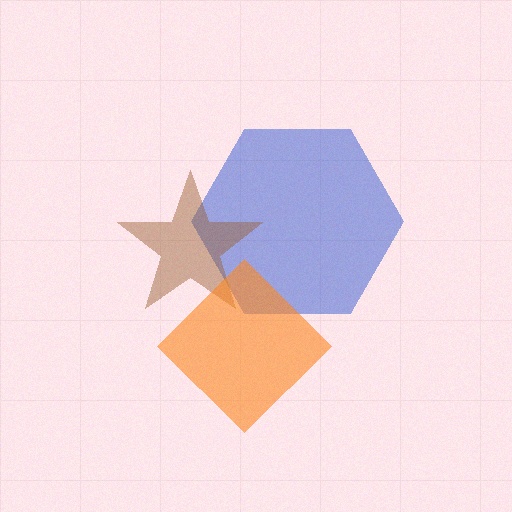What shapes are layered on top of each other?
The layered shapes are: a blue hexagon, a brown star, an orange diamond.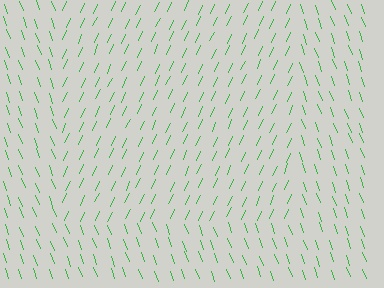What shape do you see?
I see a rectangle.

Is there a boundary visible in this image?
Yes, there is a texture boundary formed by a change in line orientation.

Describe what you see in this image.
The image is filled with small green line segments. A rectangle region in the image has lines oriented differently from the surrounding lines, creating a visible texture boundary.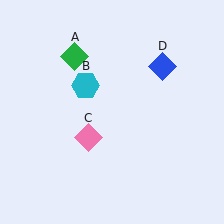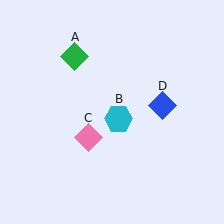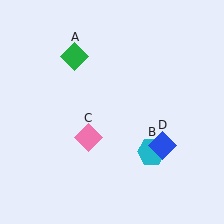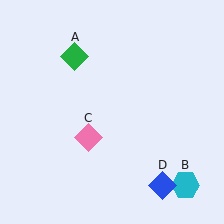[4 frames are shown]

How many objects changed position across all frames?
2 objects changed position: cyan hexagon (object B), blue diamond (object D).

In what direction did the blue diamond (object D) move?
The blue diamond (object D) moved down.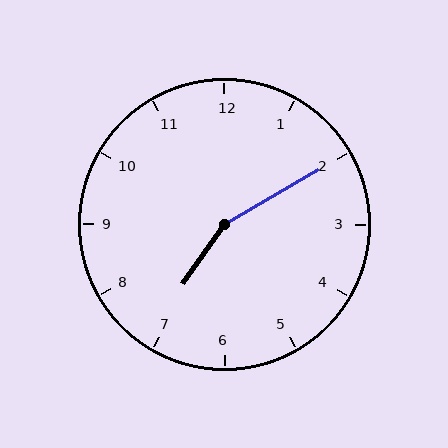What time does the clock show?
7:10.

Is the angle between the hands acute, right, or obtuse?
It is obtuse.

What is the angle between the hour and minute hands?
Approximately 155 degrees.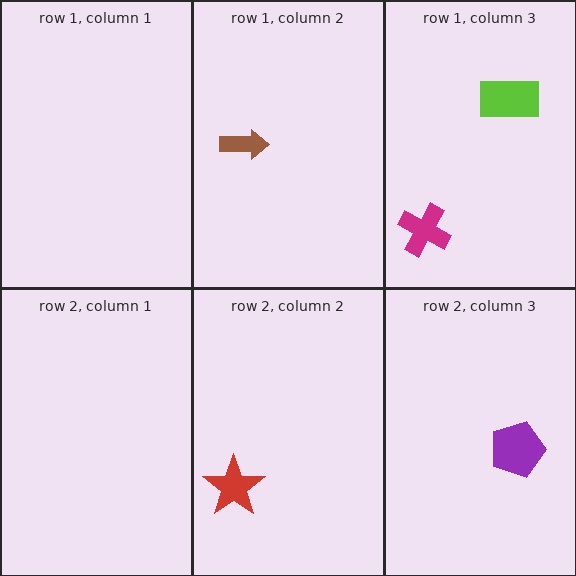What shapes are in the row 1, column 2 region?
The brown arrow.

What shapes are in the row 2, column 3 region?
The purple pentagon.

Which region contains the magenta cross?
The row 1, column 3 region.